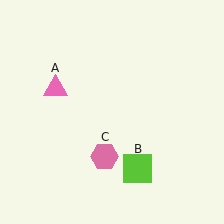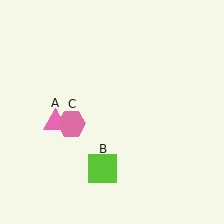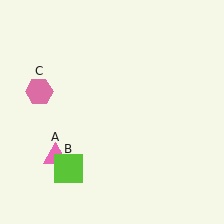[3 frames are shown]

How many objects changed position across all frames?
3 objects changed position: pink triangle (object A), lime square (object B), pink hexagon (object C).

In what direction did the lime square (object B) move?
The lime square (object B) moved left.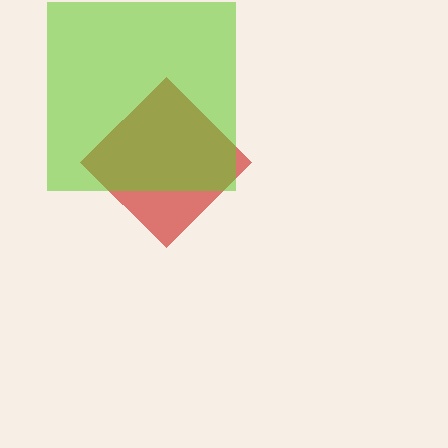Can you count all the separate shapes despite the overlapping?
Yes, there are 2 separate shapes.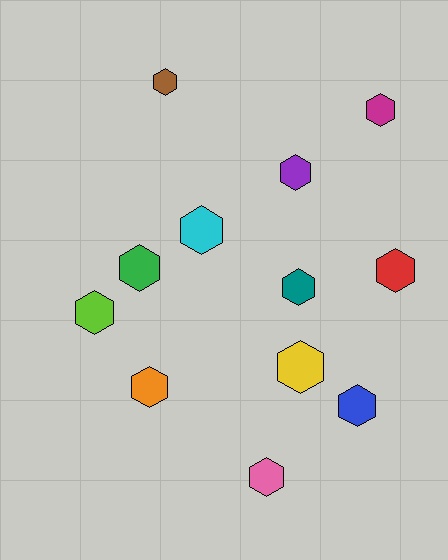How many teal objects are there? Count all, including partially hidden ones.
There is 1 teal object.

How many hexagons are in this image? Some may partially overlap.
There are 12 hexagons.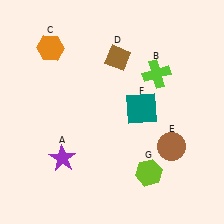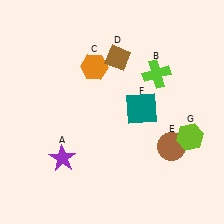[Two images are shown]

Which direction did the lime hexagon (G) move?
The lime hexagon (G) moved right.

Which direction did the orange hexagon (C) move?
The orange hexagon (C) moved right.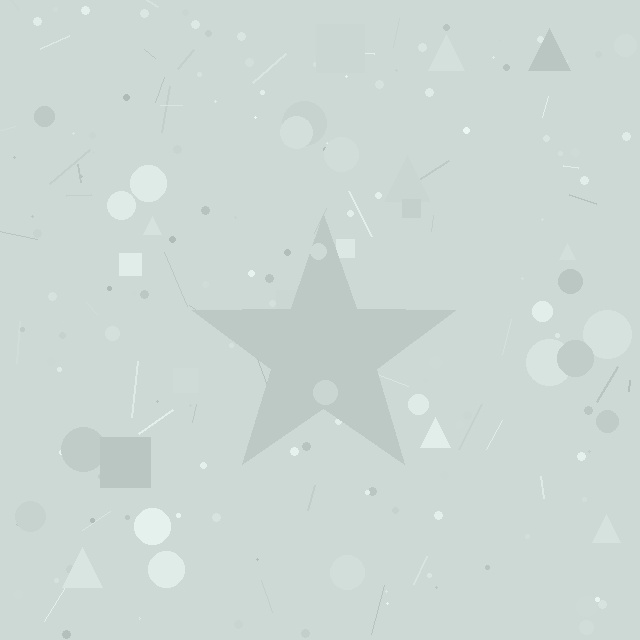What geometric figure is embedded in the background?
A star is embedded in the background.